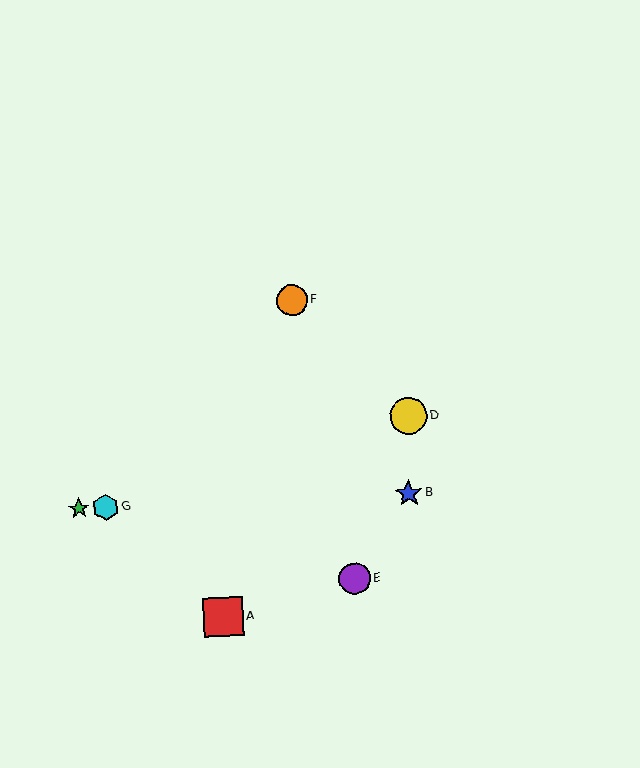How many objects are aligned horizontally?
3 objects (B, C, G) are aligned horizontally.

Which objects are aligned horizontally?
Objects B, C, G are aligned horizontally.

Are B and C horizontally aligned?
Yes, both are at y≈493.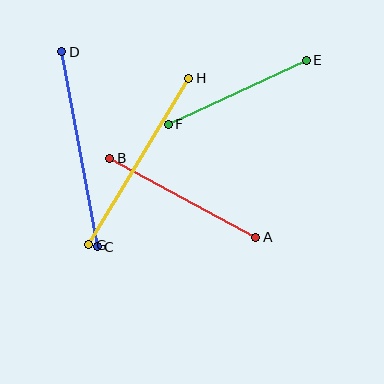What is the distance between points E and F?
The distance is approximately 152 pixels.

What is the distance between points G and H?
The distance is approximately 194 pixels.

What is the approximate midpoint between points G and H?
The midpoint is at approximately (139, 161) pixels.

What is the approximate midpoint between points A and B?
The midpoint is at approximately (183, 198) pixels.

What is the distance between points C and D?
The distance is approximately 199 pixels.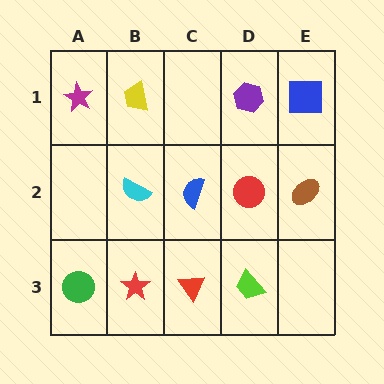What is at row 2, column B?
A cyan semicircle.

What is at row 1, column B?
A yellow trapezoid.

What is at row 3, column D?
A lime trapezoid.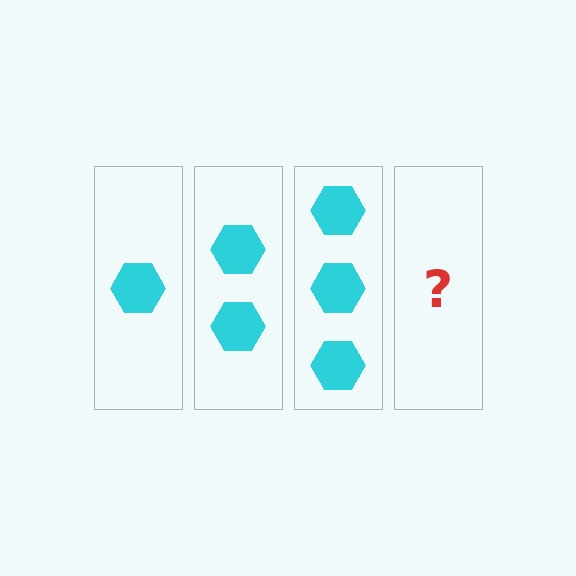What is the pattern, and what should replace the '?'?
The pattern is that each step adds one more hexagon. The '?' should be 4 hexagons.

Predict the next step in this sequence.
The next step is 4 hexagons.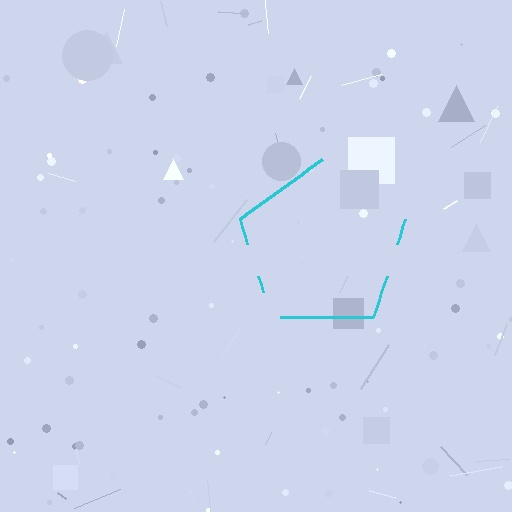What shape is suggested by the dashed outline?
The dashed outline suggests a pentagon.